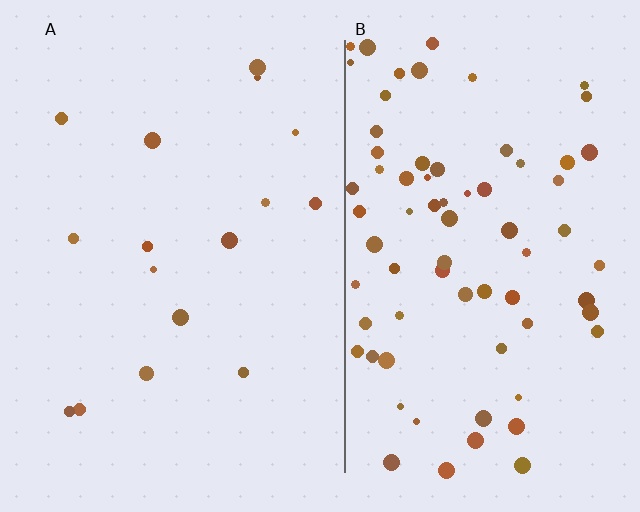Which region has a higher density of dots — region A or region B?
B (the right).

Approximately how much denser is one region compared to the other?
Approximately 4.6× — region B over region A.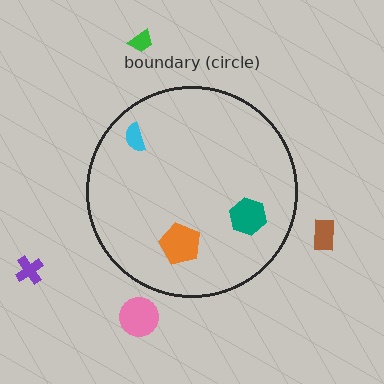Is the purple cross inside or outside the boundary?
Outside.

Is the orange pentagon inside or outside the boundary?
Inside.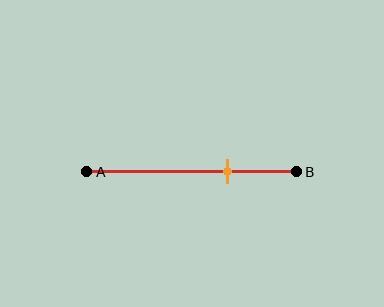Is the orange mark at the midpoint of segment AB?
No, the mark is at about 65% from A, not at the 50% midpoint.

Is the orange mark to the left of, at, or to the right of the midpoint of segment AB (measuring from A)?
The orange mark is to the right of the midpoint of segment AB.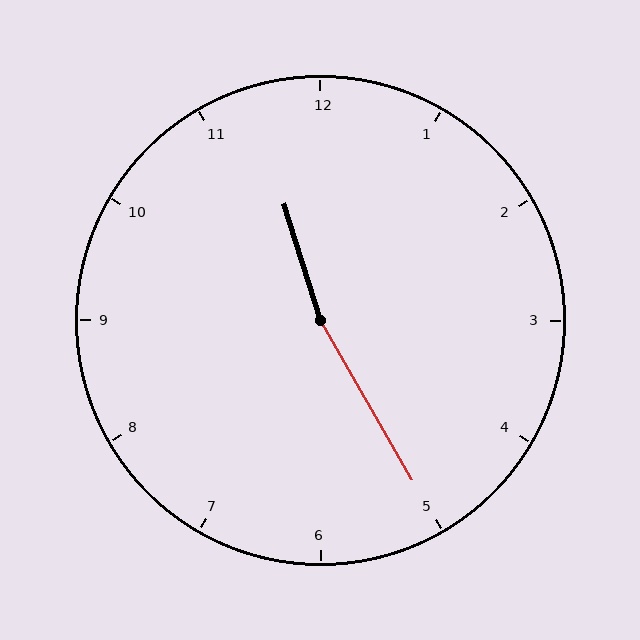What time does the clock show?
11:25.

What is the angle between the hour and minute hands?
Approximately 168 degrees.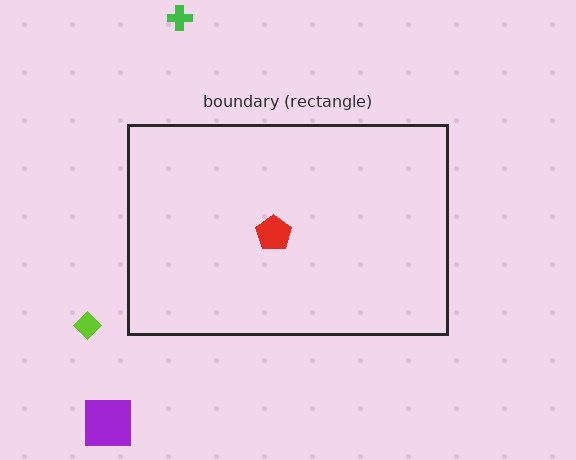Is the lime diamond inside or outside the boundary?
Outside.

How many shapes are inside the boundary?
1 inside, 3 outside.